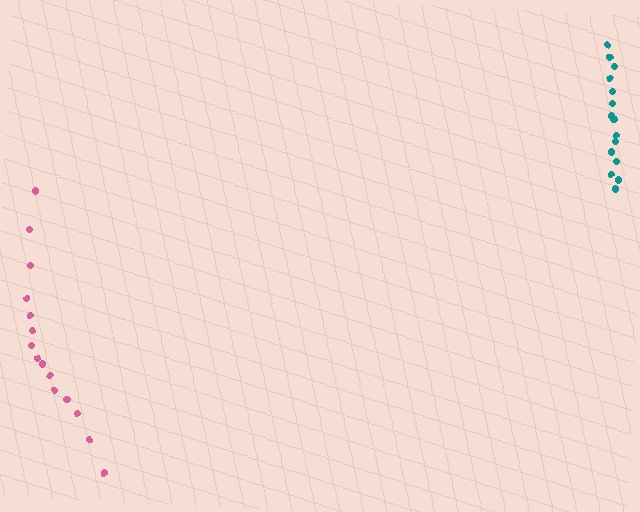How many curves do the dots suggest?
There are 2 distinct paths.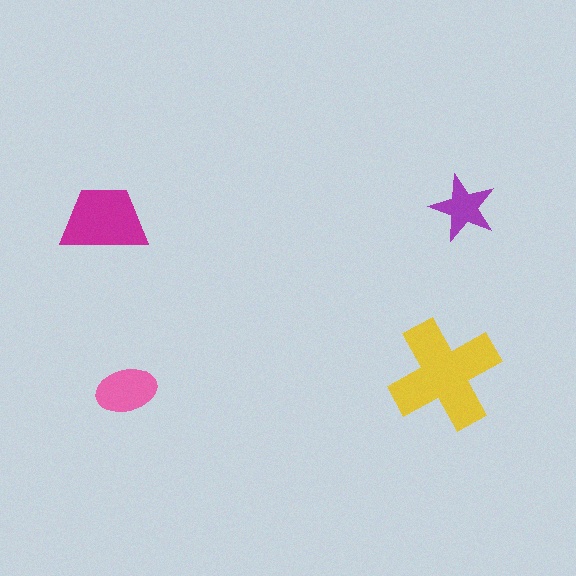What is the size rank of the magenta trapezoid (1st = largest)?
2nd.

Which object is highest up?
The purple star is topmost.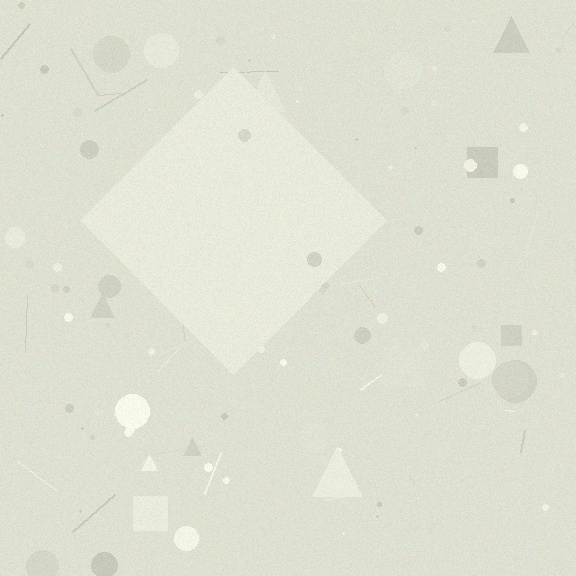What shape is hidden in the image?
A diamond is hidden in the image.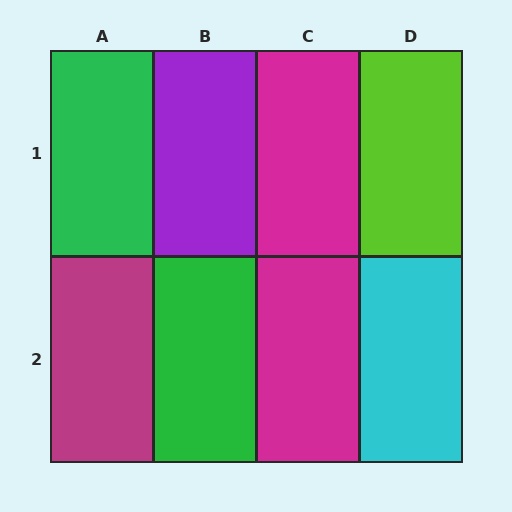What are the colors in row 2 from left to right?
Magenta, green, magenta, cyan.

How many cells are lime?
1 cell is lime.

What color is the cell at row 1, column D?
Lime.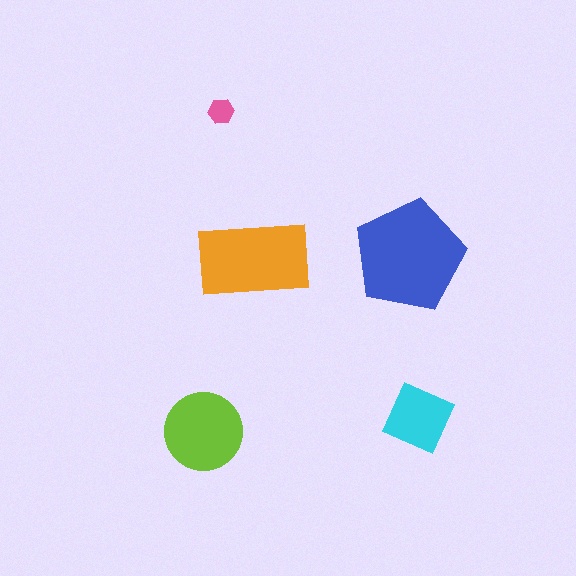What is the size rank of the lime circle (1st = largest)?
3rd.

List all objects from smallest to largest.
The pink hexagon, the cyan diamond, the lime circle, the orange rectangle, the blue pentagon.